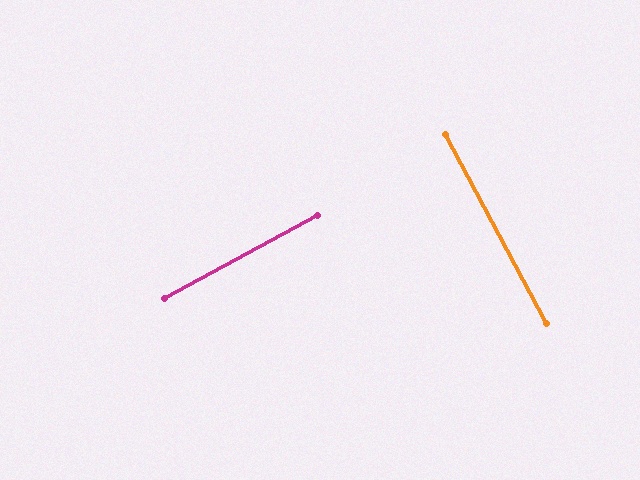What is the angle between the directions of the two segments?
Approximately 90 degrees.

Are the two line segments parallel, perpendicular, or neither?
Perpendicular — they meet at approximately 90°.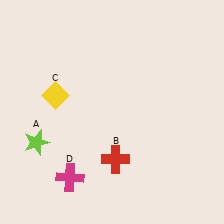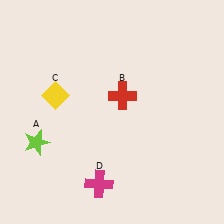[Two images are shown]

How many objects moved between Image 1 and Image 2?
2 objects moved between the two images.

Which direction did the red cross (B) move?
The red cross (B) moved up.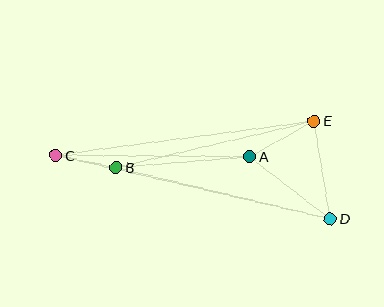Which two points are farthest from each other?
Points C and D are farthest from each other.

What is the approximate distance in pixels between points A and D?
The distance between A and D is approximately 102 pixels.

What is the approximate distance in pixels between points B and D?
The distance between B and D is approximately 220 pixels.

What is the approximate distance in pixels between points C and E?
The distance between C and E is approximately 261 pixels.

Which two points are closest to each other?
Points B and C are closest to each other.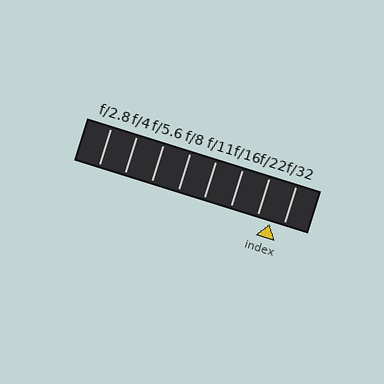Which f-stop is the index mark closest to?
The index mark is closest to f/32.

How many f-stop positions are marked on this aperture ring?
There are 8 f-stop positions marked.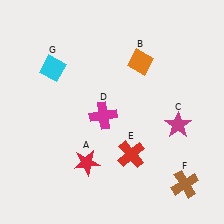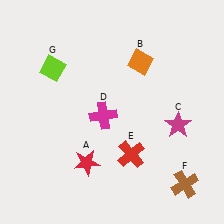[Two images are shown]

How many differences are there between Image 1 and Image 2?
There is 1 difference between the two images.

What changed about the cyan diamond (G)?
In Image 1, G is cyan. In Image 2, it changed to lime.